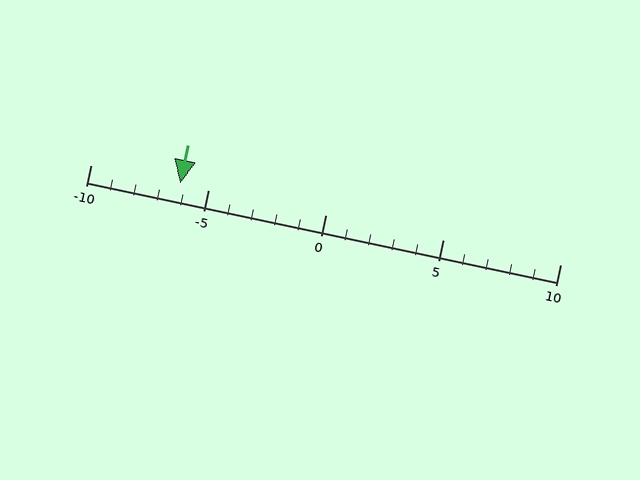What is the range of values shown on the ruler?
The ruler shows values from -10 to 10.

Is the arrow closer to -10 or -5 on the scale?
The arrow is closer to -5.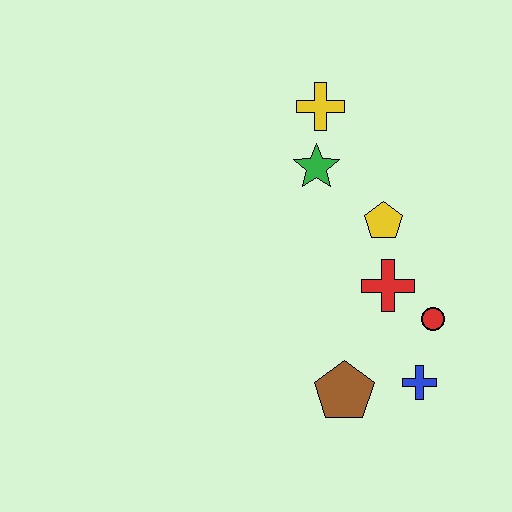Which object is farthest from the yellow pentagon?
The brown pentagon is farthest from the yellow pentagon.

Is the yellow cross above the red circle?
Yes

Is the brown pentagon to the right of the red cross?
No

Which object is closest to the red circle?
The red cross is closest to the red circle.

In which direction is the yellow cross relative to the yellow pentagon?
The yellow cross is above the yellow pentagon.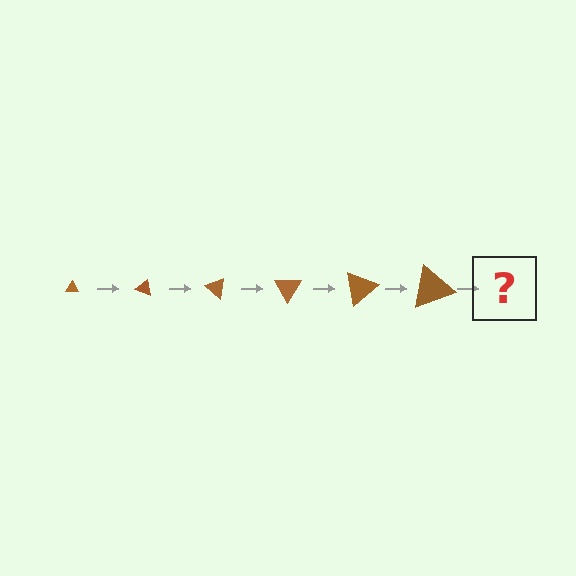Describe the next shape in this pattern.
It should be a triangle, larger than the previous one and rotated 120 degrees from the start.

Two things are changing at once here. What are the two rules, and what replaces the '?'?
The two rules are that the triangle grows larger each step and it rotates 20 degrees each step. The '?' should be a triangle, larger than the previous one and rotated 120 degrees from the start.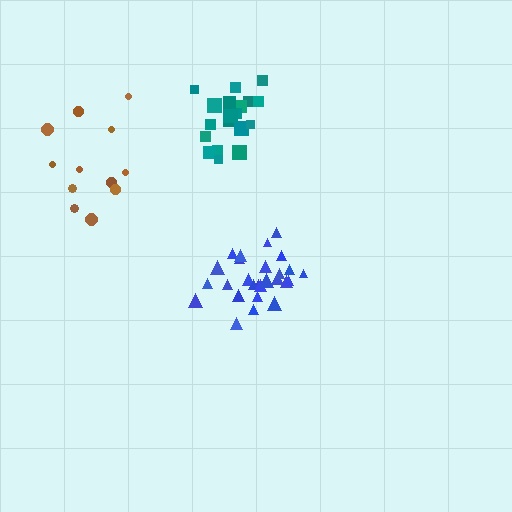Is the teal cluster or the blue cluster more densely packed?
Blue.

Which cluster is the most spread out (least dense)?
Brown.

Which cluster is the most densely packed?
Blue.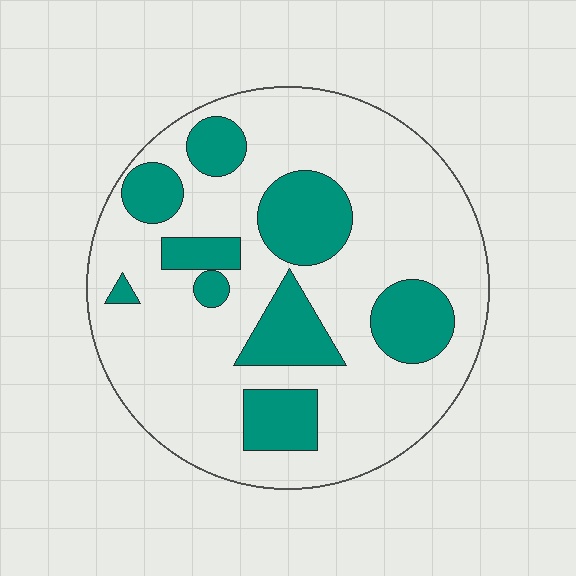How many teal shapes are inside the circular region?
9.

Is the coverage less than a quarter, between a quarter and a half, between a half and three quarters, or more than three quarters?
Between a quarter and a half.